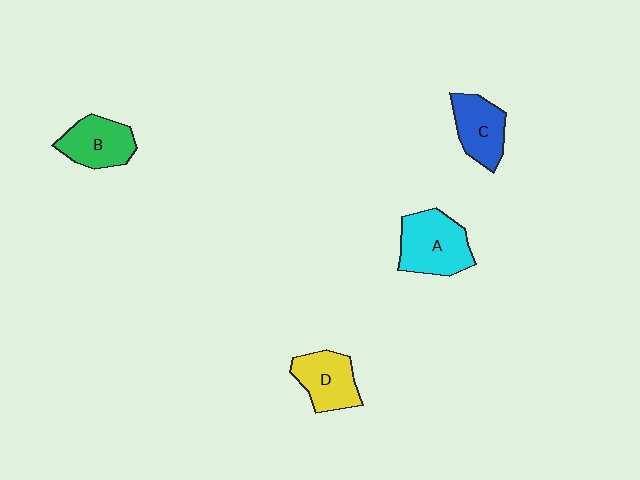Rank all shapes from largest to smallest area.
From largest to smallest: A (cyan), D (yellow), B (green), C (blue).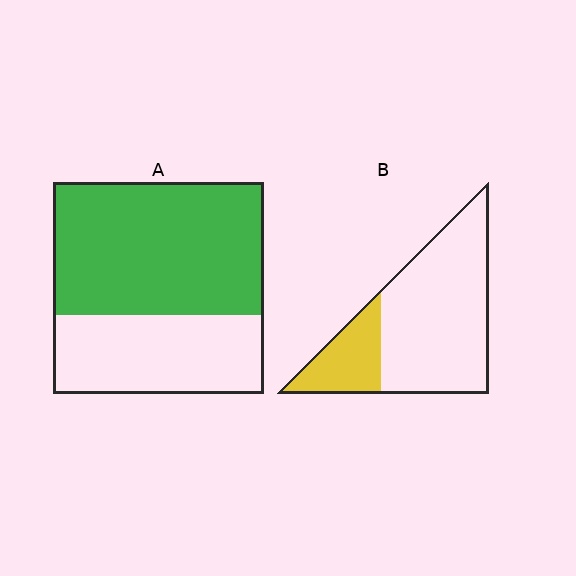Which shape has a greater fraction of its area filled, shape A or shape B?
Shape A.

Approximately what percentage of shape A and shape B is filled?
A is approximately 65% and B is approximately 25%.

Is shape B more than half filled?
No.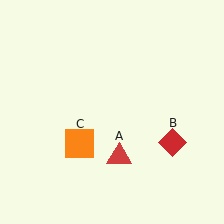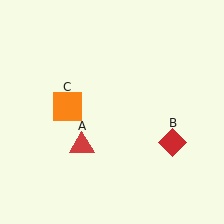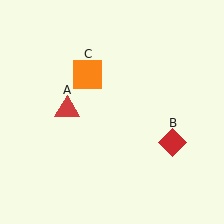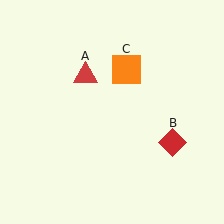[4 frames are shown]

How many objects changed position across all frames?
2 objects changed position: red triangle (object A), orange square (object C).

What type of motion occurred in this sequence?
The red triangle (object A), orange square (object C) rotated clockwise around the center of the scene.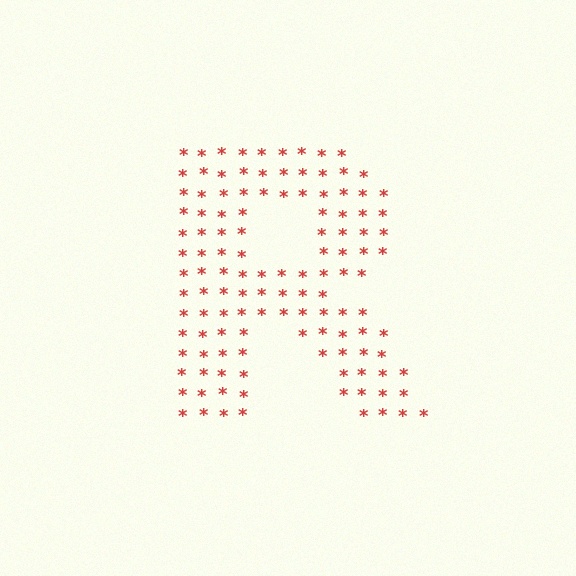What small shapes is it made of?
It is made of small asterisks.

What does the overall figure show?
The overall figure shows the letter R.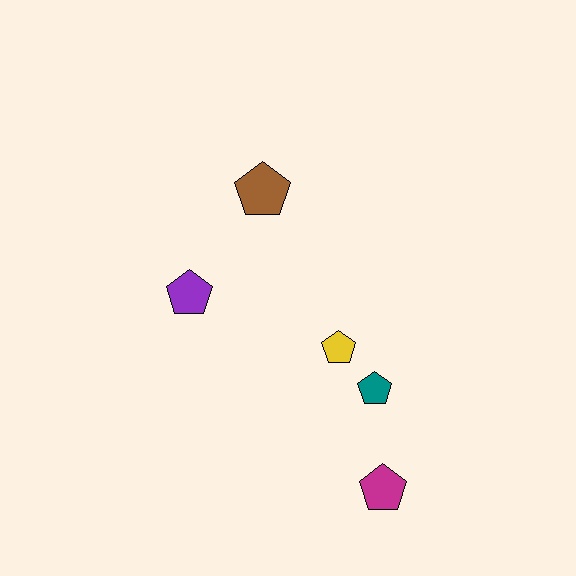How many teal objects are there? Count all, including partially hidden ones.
There is 1 teal object.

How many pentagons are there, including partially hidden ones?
There are 5 pentagons.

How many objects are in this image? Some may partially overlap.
There are 5 objects.